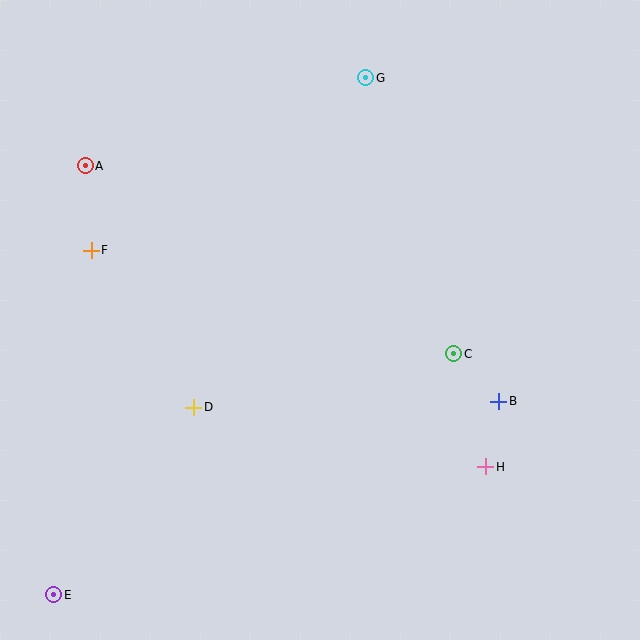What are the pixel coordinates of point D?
Point D is at (194, 407).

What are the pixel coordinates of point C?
Point C is at (454, 354).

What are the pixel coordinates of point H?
Point H is at (486, 467).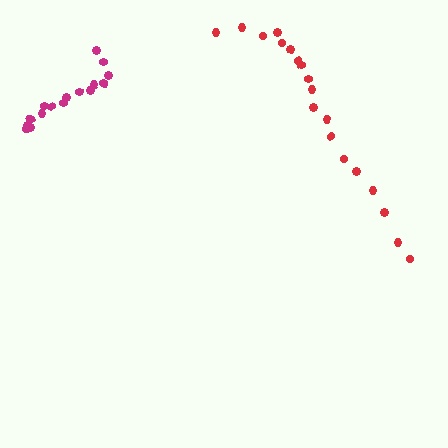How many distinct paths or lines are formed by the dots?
There are 2 distinct paths.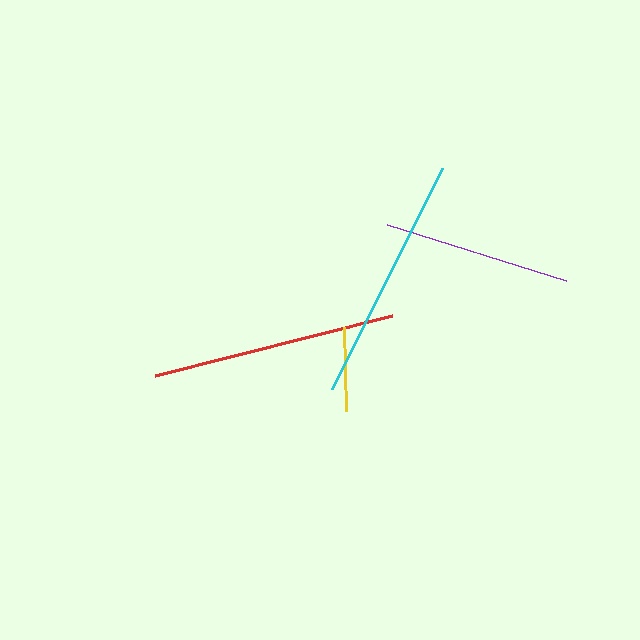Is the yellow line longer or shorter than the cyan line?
The cyan line is longer than the yellow line.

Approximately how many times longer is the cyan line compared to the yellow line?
The cyan line is approximately 3.0 times the length of the yellow line.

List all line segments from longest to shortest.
From longest to shortest: cyan, red, purple, yellow.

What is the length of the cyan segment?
The cyan segment is approximately 248 pixels long.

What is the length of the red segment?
The red segment is approximately 245 pixels long.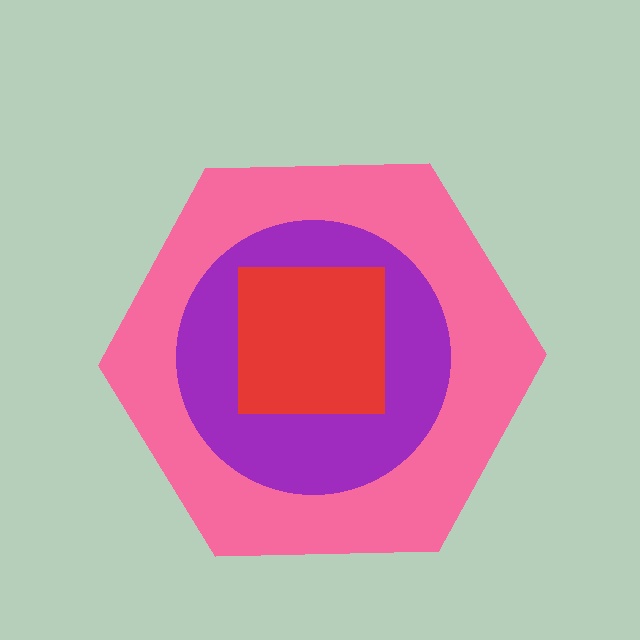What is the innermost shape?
The red square.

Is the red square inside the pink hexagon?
Yes.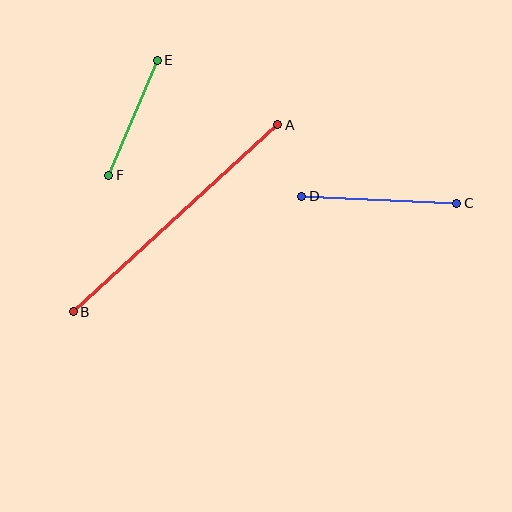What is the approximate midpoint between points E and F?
The midpoint is at approximately (133, 118) pixels.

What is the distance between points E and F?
The distance is approximately 125 pixels.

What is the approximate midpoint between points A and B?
The midpoint is at approximately (176, 218) pixels.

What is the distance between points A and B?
The distance is approximately 277 pixels.